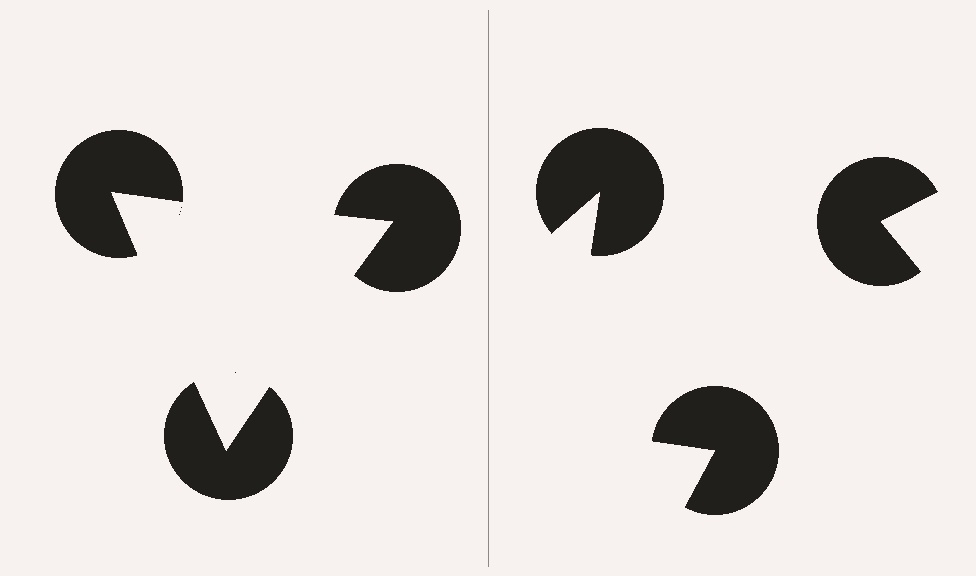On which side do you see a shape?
An illusory triangle appears on the left side. On the right side the wedge cuts are rotated, so no coherent shape forms.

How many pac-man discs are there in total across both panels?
6 — 3 on each side.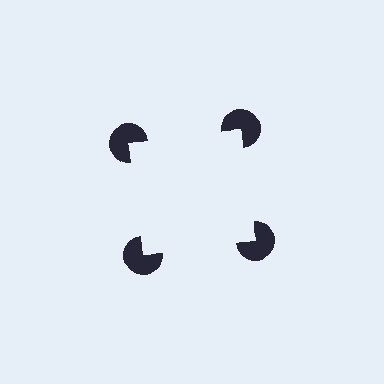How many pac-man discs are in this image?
There are 4 — one at each vertex of the illusory square.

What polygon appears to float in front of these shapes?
An illusory square — its edges are inferred from the aligned wedge cuts in the pac-man discs, not physically drawn.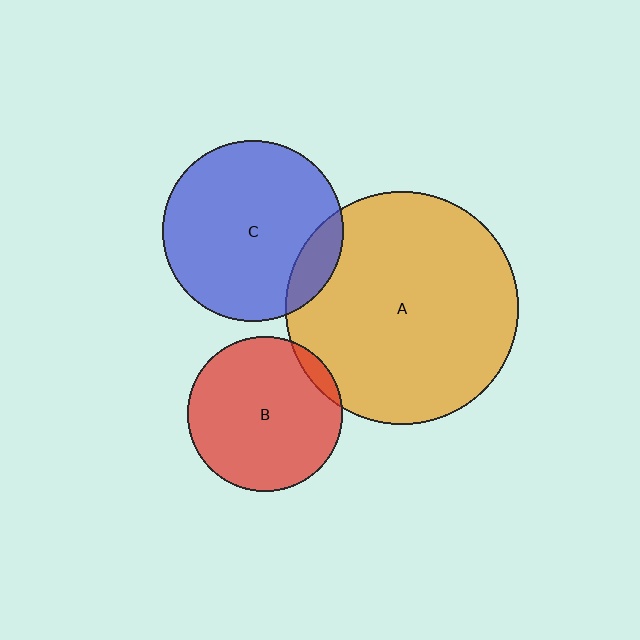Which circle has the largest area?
Circle A (orange).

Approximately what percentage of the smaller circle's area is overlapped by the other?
Approximately 5%.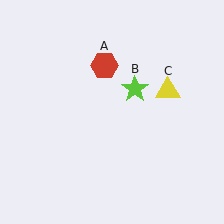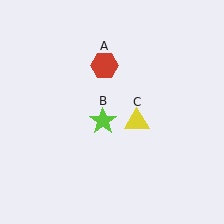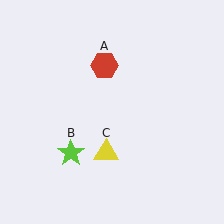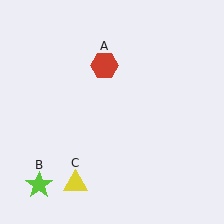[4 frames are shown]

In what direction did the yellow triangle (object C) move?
The yellow triangle (object C) moved down and to the left.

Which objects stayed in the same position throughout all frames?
Red hexagon (object A) remained stationary.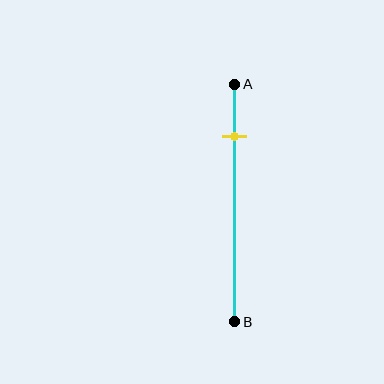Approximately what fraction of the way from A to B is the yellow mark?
The yellow mark is approximately 20% of the way from A to B.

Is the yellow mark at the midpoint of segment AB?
No, the mark is at about 20% from A, not at the 50% midpoint.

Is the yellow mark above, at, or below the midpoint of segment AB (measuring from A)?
The yellow mark is above the midpoint of segment AB.